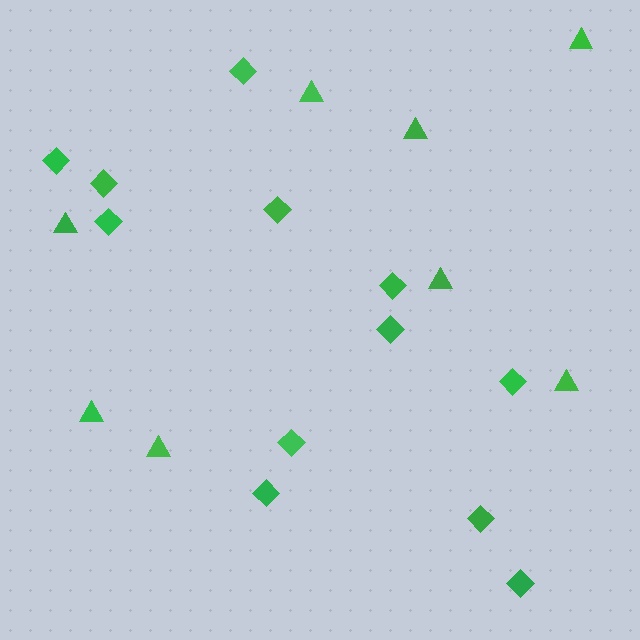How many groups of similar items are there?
There are 2 groups: one group of triangles (8) and one group of diamonds (12).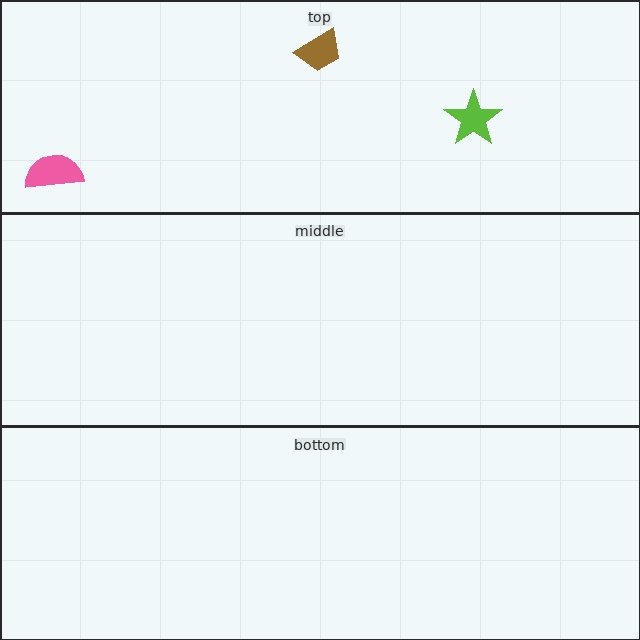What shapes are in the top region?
The pink semicircle, the brown trapezoid, the lime star.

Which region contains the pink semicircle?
The top region.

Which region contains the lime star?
The top region.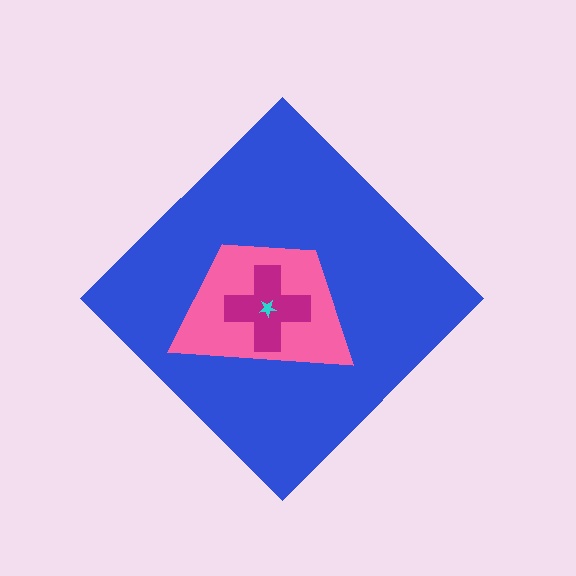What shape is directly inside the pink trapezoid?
The magenta cross.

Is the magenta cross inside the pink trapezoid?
Yes.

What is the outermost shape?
The blue diamond.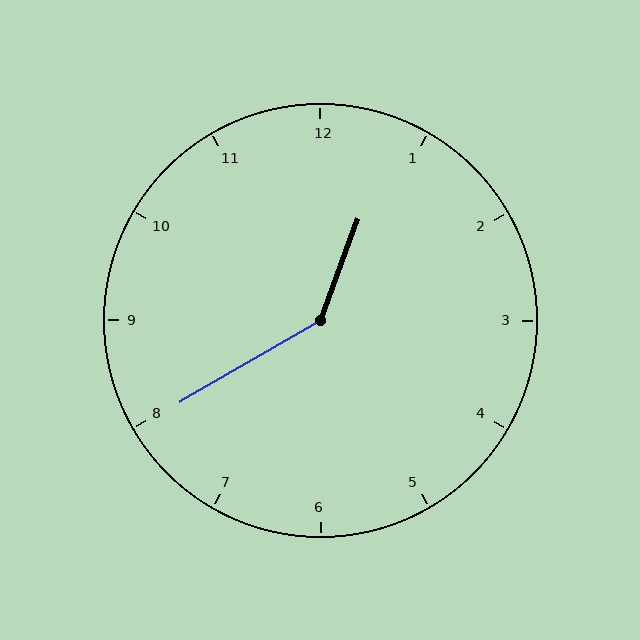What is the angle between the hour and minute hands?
Approximately 140 degrees.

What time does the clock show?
12:40.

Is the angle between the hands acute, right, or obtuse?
It is obtuse.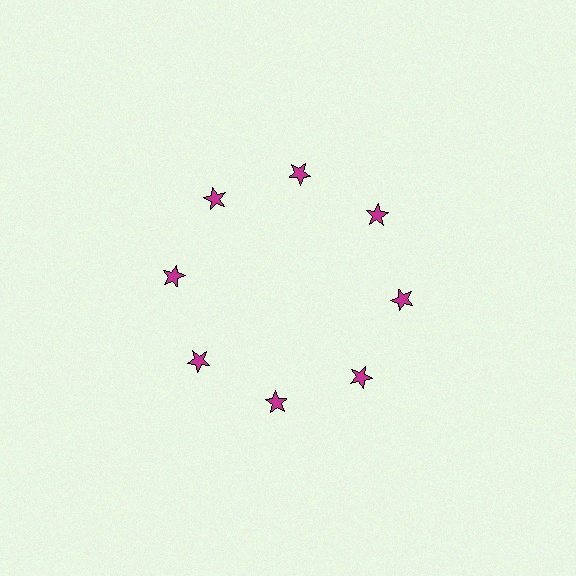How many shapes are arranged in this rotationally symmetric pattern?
There are 8 shapes, arranged in 8 groups of 1.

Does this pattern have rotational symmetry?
Yes, this pattern has 8-fold rotational symmetry. It looks the same after rotating 45 degrees around the center.